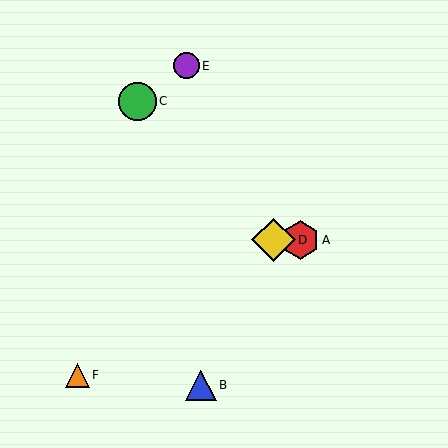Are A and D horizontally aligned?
Yes, both are at y≈240.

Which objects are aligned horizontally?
Objects A, D are aligned horizontally.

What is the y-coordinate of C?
Object C is at y≈101.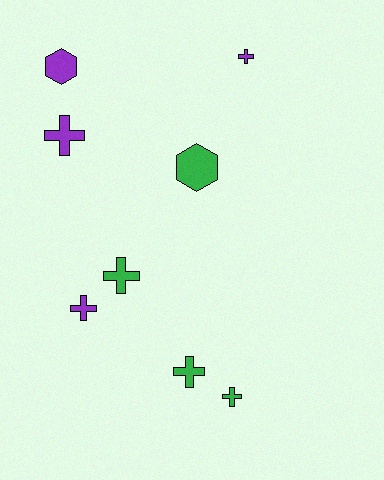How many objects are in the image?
There are 8 objects.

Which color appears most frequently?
Green, with 4 objects.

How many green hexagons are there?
There is 1 green hexagon.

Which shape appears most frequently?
Cross, with 6 objects.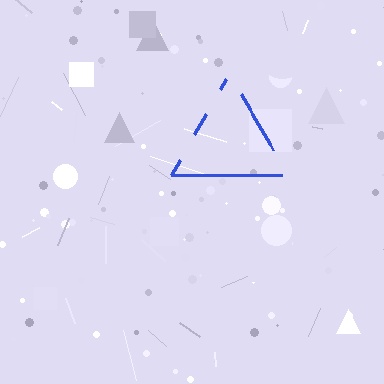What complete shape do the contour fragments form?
The contour fragments form a triangle.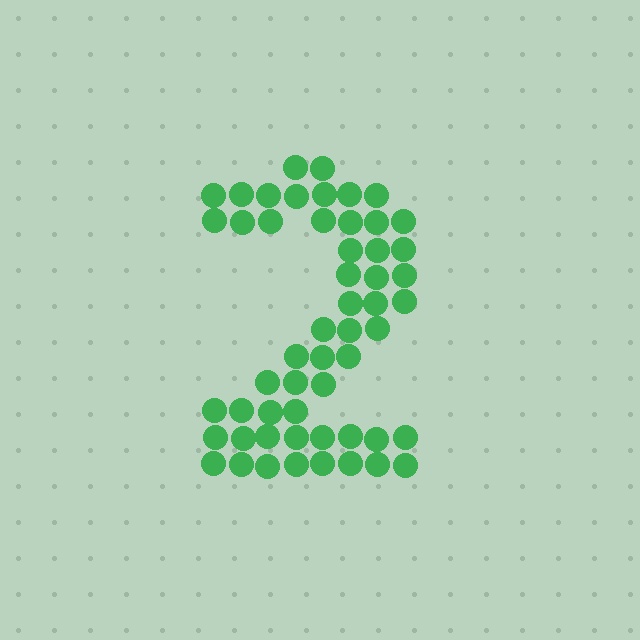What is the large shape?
The large shape is the digit 2.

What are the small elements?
The small elements are circles.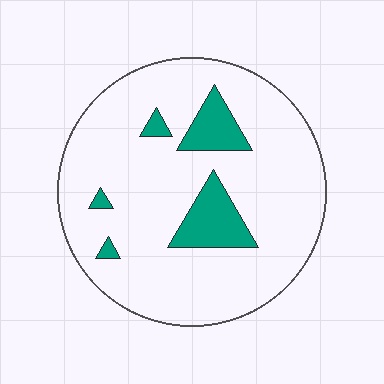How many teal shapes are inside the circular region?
5.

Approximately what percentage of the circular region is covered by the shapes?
Approximately 15%.